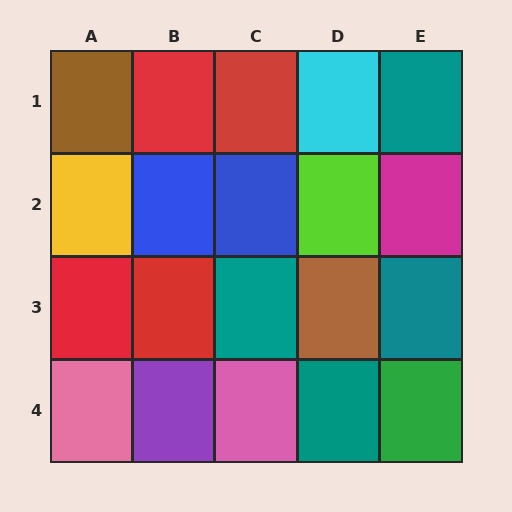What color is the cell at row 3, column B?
Red.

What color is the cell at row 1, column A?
Brown.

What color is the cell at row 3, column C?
Teal.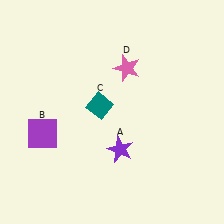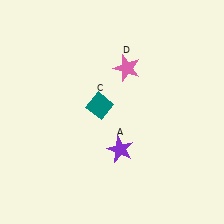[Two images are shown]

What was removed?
The purple square (B) was removed in Image 2.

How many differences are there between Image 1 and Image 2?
There is 1 difference between the two images.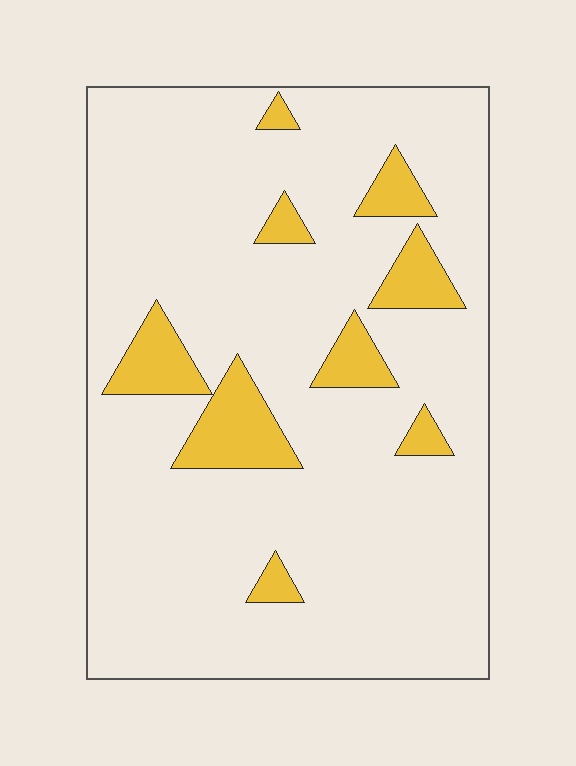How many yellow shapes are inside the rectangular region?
9.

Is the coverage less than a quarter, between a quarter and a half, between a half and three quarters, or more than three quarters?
Less than a quarter.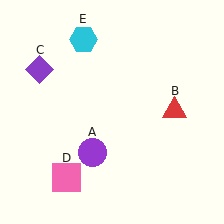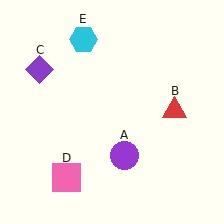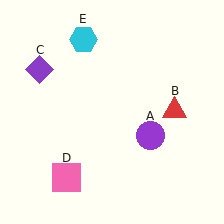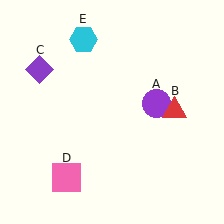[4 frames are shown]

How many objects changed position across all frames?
1 object changed position: purple circle (object A).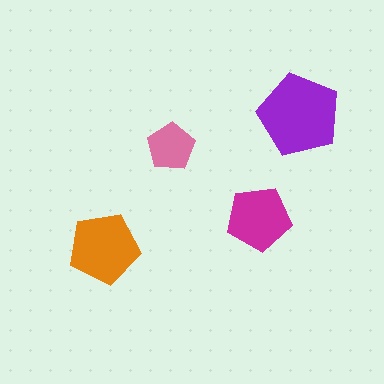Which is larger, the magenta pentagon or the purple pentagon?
The purple one.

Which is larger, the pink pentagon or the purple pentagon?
The purple one.